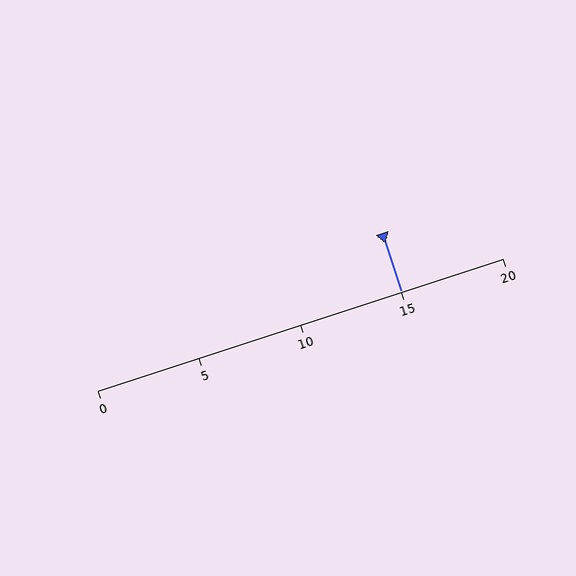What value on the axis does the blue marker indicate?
The marker indicates approximately 15.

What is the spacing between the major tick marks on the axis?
The major ticks are spaced 5 apart.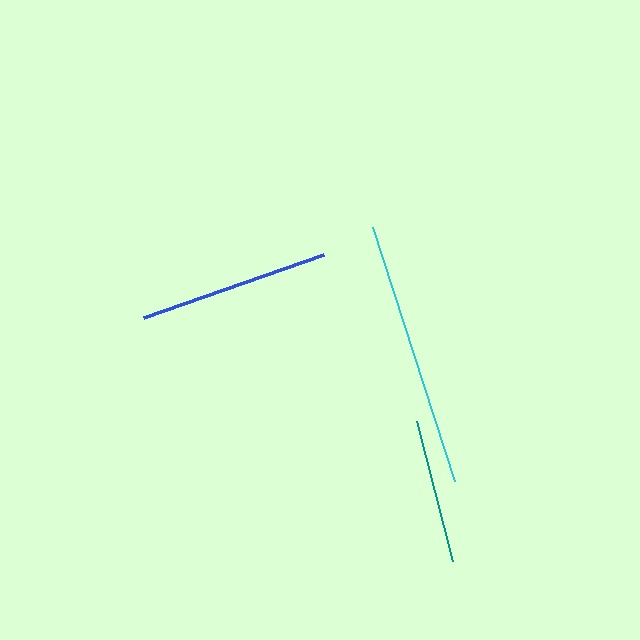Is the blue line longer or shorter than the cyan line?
The cyan line is longer than the blue line.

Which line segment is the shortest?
The teal line is the shortest at approximately 145 pixels.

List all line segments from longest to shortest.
From longest to shortest: cyan, blue, teal.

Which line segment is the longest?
The cyan line is the longest at approximately 267 pixels.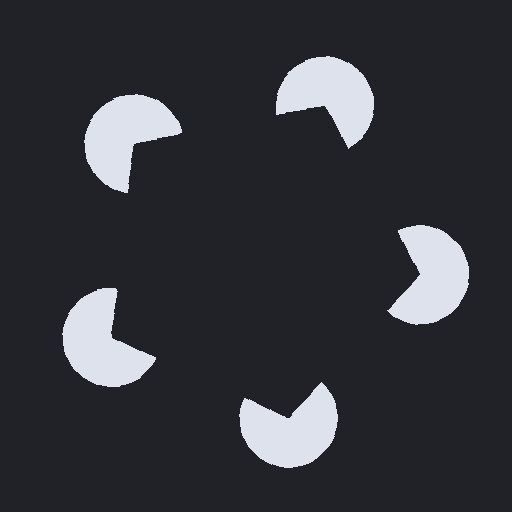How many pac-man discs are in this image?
There are 5 — one at each vertex of the illusory pentagon.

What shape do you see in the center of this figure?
An illusory pentagon — its edges are inferred from the aligned wedge cuts in the pac-man discs, not physically drawn.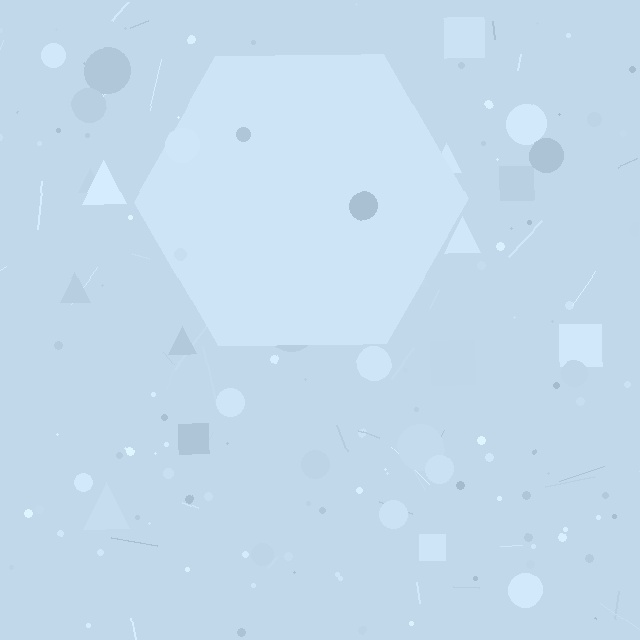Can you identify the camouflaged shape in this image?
The camouflaged shape is a hexagon.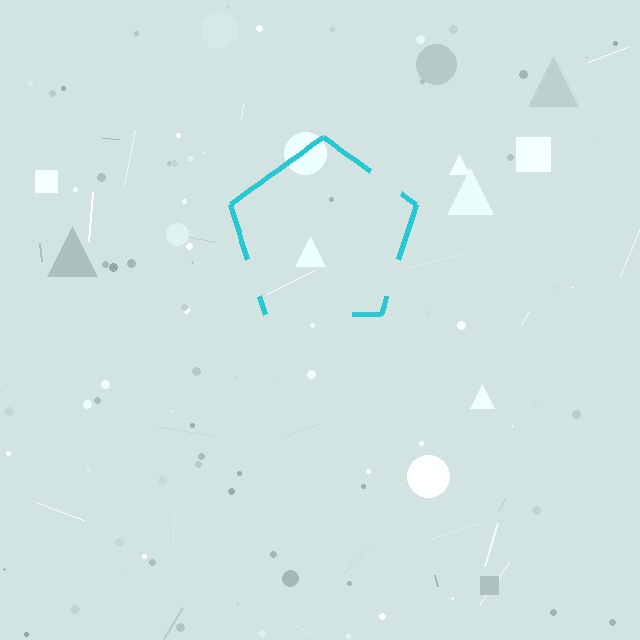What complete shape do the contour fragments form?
The contour fragments form a pentagon.